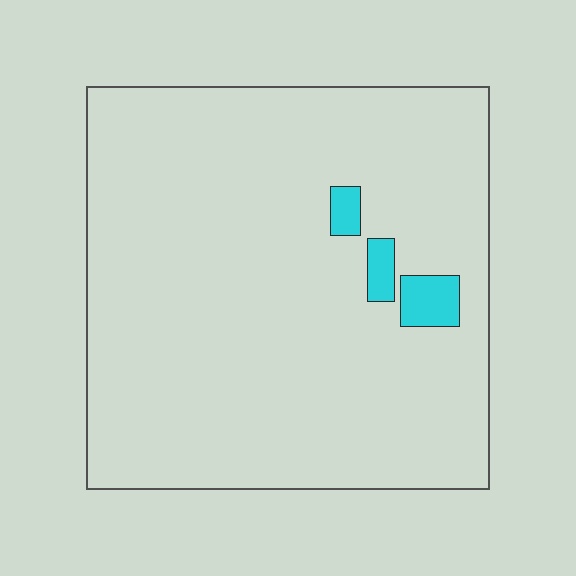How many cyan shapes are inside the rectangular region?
3.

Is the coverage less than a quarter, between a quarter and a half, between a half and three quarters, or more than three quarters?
Less than a quarter.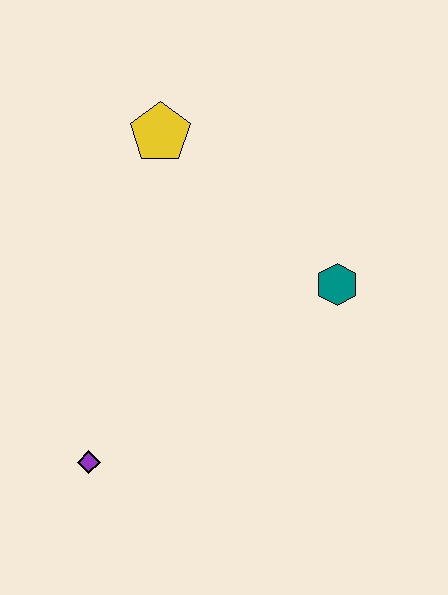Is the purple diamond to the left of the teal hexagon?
Yes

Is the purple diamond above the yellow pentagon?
No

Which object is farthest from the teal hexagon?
The purple diamond is farthest from the teal hexagon.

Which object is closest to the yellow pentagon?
The teal hexagon is closest to the yellow pentagon.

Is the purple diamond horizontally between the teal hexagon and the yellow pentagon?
No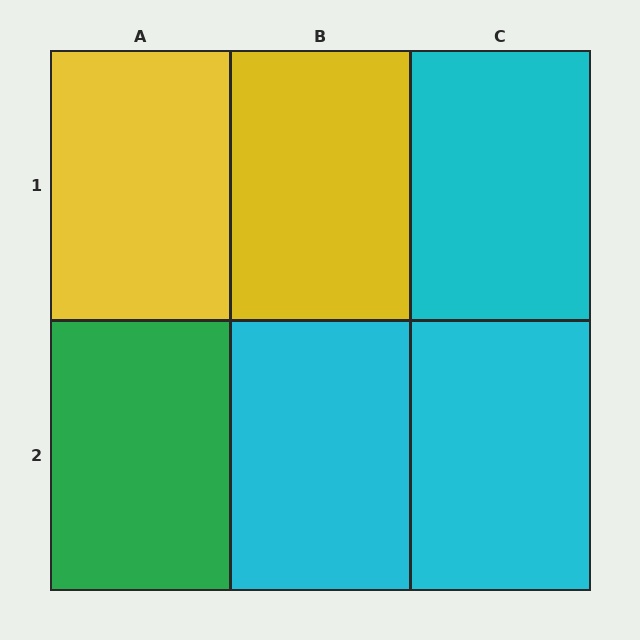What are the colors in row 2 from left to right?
Green, cyan, cyan.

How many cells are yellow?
2 cells are yellow.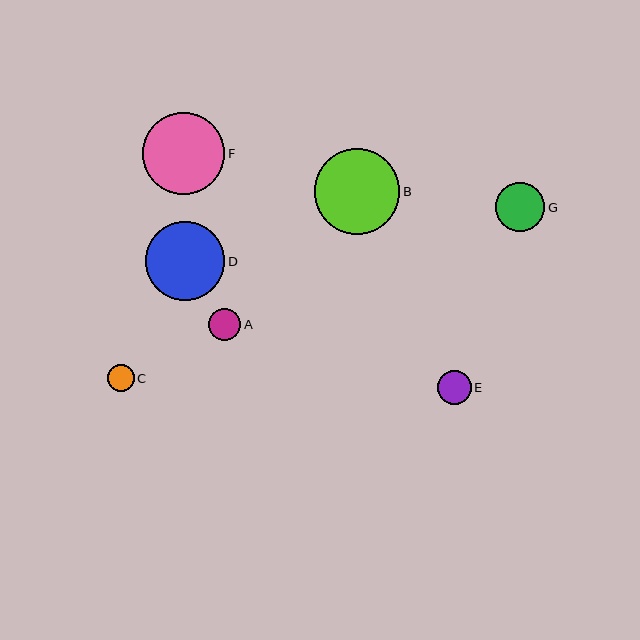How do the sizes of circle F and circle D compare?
Circle F and circle D are approximately the same size.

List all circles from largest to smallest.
From largest to smallest: B, F, D, G, E, A, C.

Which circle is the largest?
Circle B is the largest with a size of approximately 86 pixels.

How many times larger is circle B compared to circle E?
Circle B is approximately 2.5 times the size of circle E.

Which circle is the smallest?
Circle C is the smallest with a size of approximately 27 pixels.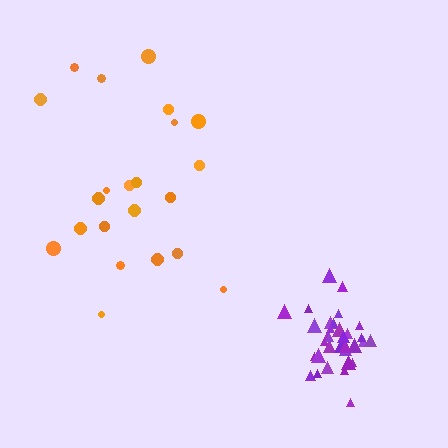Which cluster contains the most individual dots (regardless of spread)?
Purple (34).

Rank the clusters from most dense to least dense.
purple, orange.